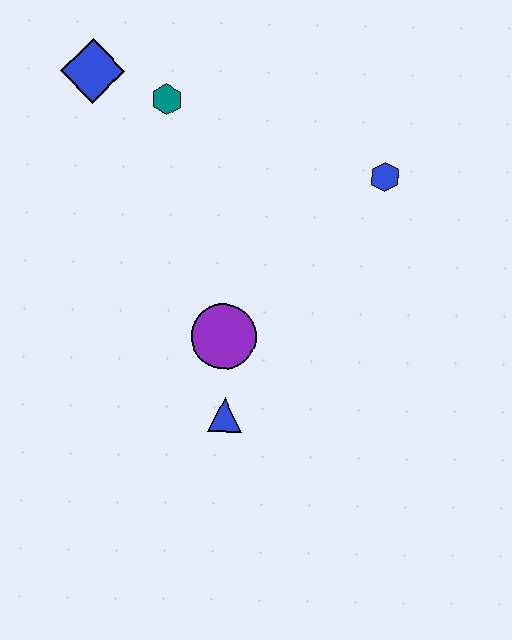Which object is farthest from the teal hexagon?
The blue triangle is farthest from the teal hexagon.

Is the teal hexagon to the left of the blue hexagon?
Yes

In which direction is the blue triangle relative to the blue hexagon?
The blue triangle is below the blue hexagon.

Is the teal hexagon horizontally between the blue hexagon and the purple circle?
No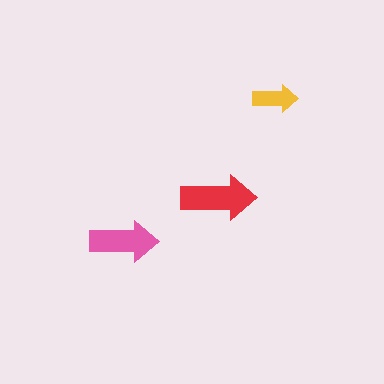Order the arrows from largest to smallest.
the red one, the pink one, the yellow one.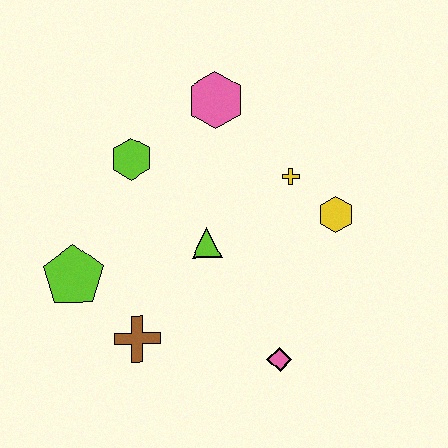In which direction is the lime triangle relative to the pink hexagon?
The lime triangle is below the pink hexagon.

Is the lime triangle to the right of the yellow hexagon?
No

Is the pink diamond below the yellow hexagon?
Yes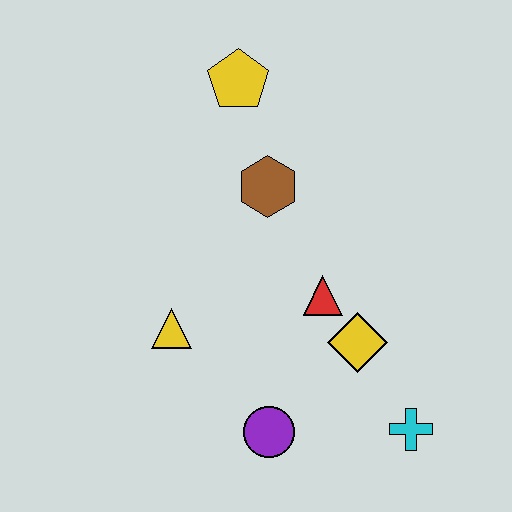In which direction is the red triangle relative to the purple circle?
The red triangle is above the purple circle.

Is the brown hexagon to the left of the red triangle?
Yes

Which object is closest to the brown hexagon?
The yellow pentagon is closest to the brown hexagon.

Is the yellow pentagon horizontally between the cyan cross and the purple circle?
No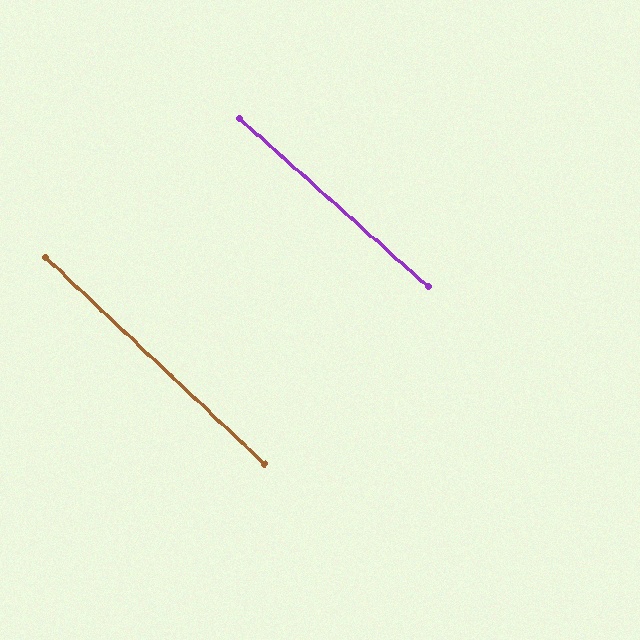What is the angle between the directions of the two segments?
Approximately 2 degrees.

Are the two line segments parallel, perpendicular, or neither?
Parallel — their directions differ by only 1.5°.